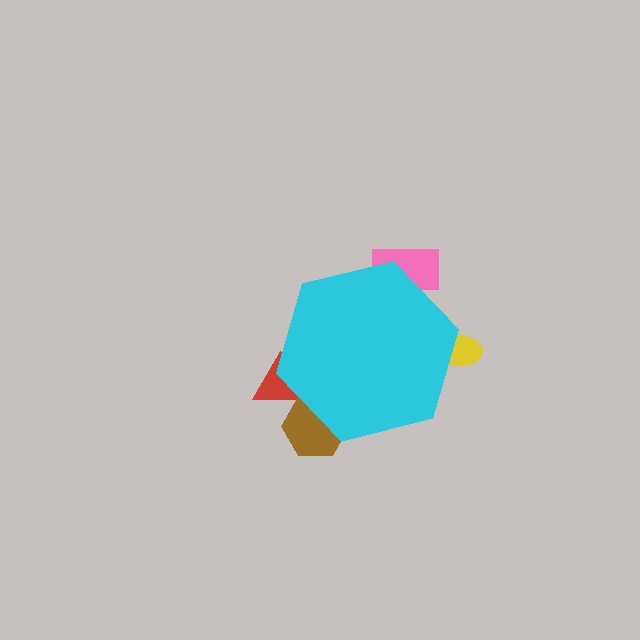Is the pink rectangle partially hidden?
Yes, the pink rectangle is partially hidden behind the cyan hexagon.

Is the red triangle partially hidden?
Yes, the red triangle is partially hidden behind the cyan hexagon.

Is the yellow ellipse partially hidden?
Yes, the yellow ellipse is partially hidden behind the cyan hexagon.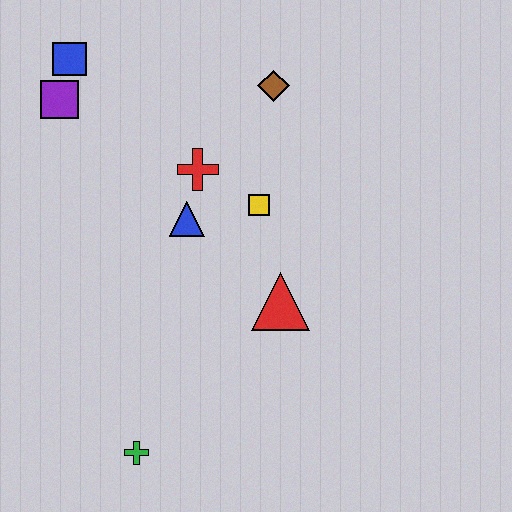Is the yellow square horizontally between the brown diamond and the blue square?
Yes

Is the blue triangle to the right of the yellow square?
No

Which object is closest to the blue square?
The purple square is closest to the blue square.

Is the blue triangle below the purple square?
Yes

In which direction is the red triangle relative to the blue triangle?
The red triangle is to the right of the blue triangle.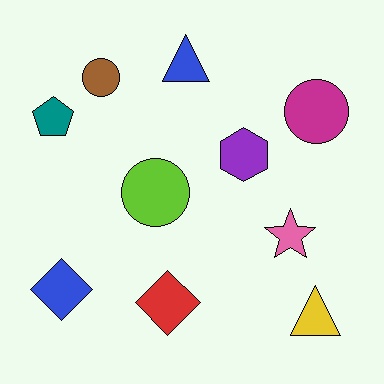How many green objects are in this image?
There are no green objects.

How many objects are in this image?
There are 10 objects.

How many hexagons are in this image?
There is 1 hexagon.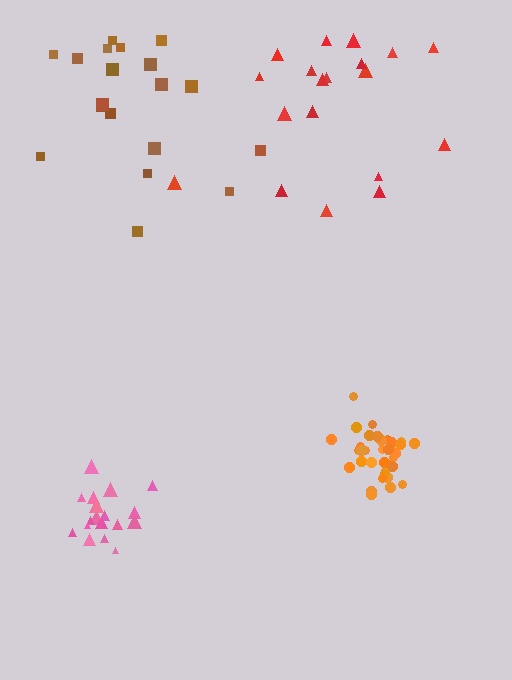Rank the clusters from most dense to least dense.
orange, pink, brown, red.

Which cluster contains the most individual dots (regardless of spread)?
Orange (34).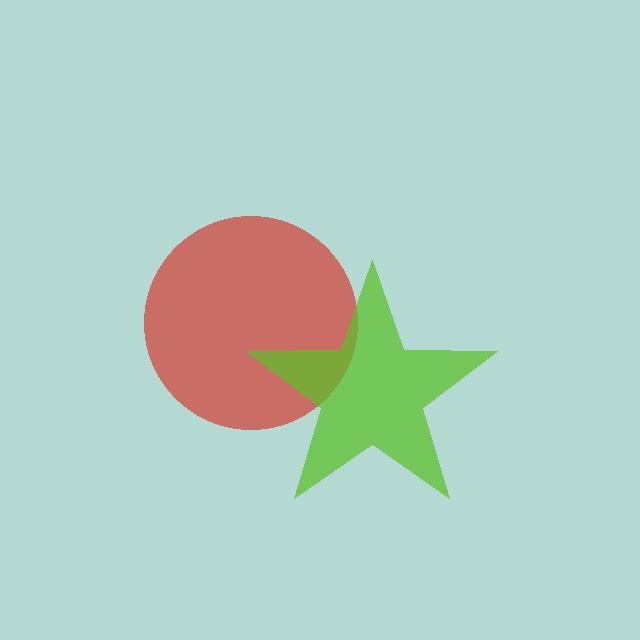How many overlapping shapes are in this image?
There are 2 overlapping shapes in the image.